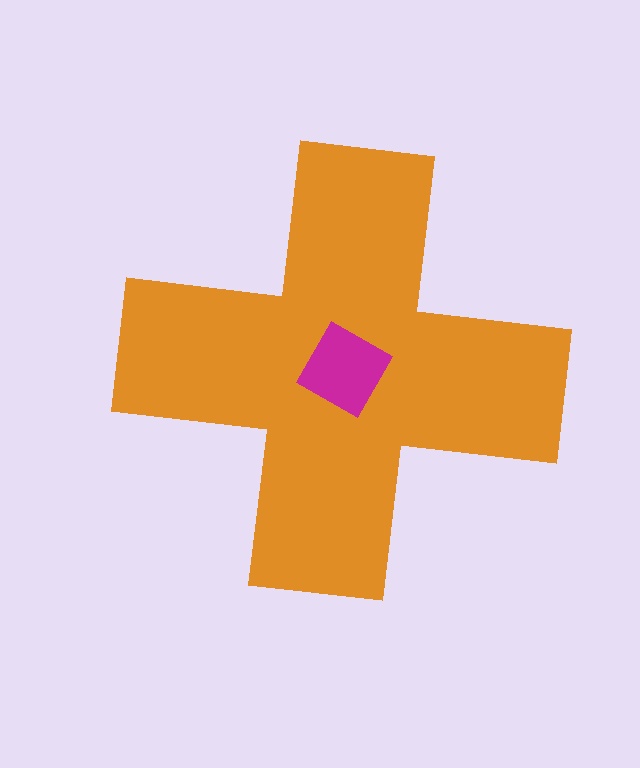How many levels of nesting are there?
2.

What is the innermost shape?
The magenta square.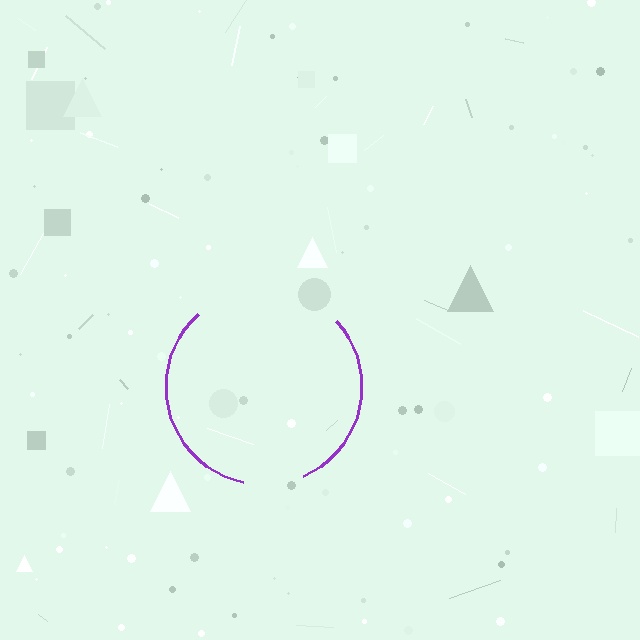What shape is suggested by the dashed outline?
The dashed outline suggests a circle.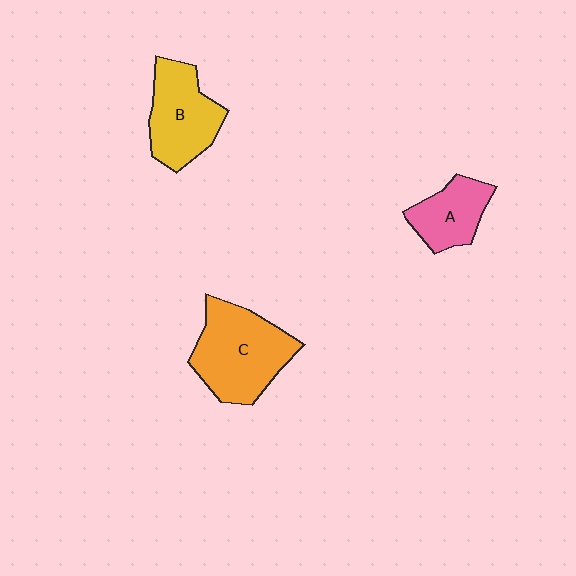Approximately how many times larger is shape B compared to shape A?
Approximately 1.4 times.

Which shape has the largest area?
Shape C (orange).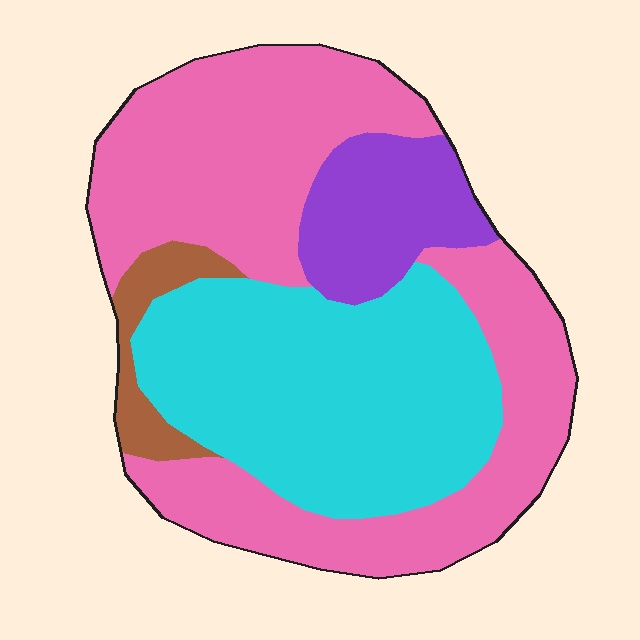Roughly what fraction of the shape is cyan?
Cyan takes up between a quarter and a half of the shape.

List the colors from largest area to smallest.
From largest to smallest: pink, cyan, purple, brown.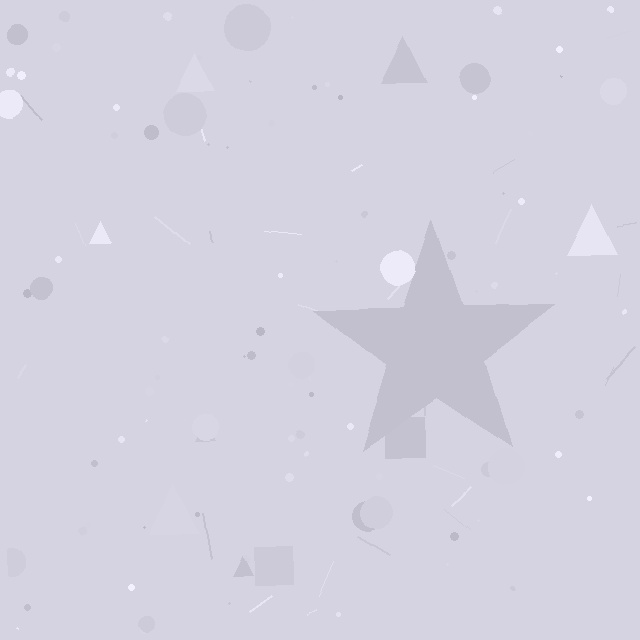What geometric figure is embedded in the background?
A star is embedded in the background.